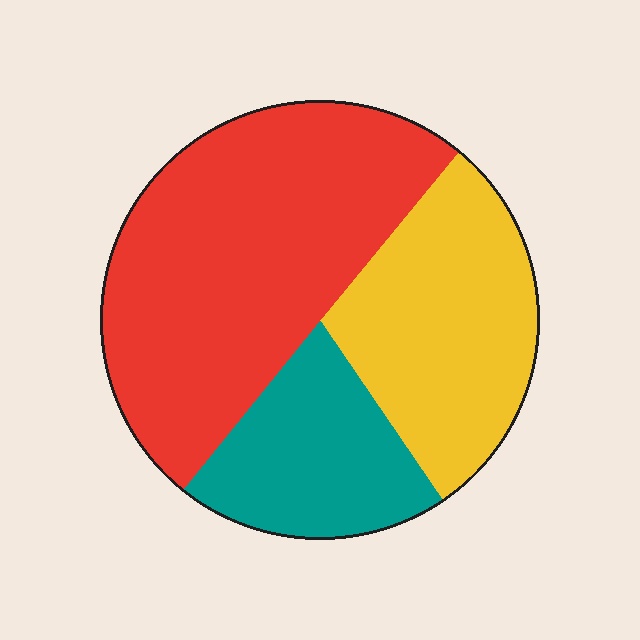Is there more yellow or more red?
Red.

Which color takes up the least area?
Teal, at roughly 20%.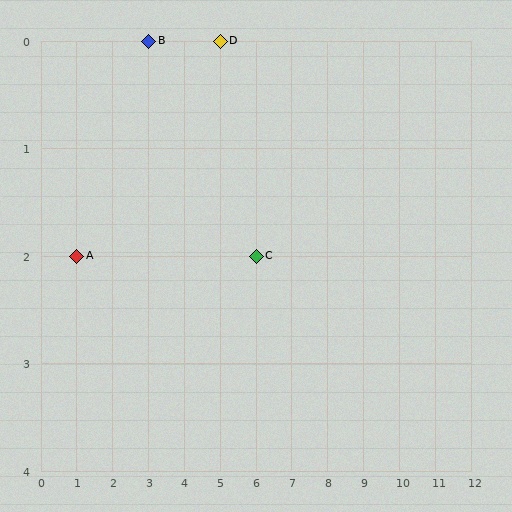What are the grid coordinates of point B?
Point B is at grid coordinates (3, 0).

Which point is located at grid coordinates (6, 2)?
Point C is at (6, 2).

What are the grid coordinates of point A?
Point A is at grid coordinates (1, 2).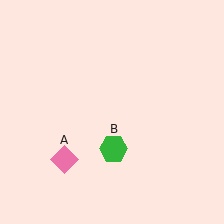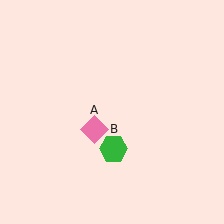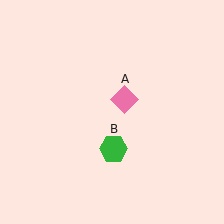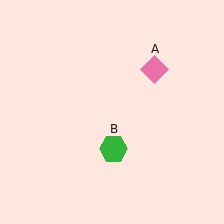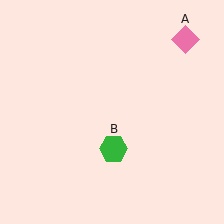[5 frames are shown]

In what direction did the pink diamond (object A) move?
The pink diamond (object A) moved up and to the right.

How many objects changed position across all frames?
1 object changed position: pink diamond (object A).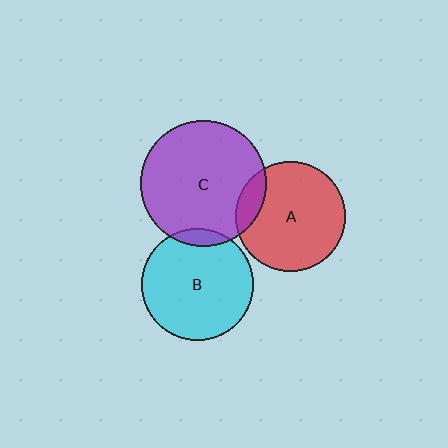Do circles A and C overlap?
Yes.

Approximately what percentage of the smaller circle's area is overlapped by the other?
Approximately 15%.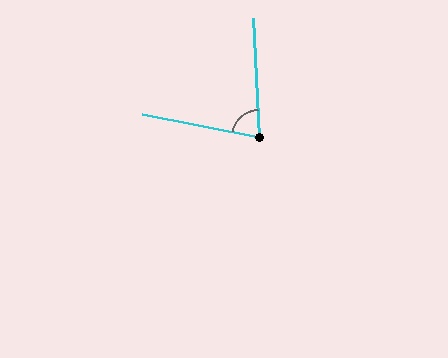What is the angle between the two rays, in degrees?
Approximately 76 degrees.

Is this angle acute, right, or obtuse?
It is acute.